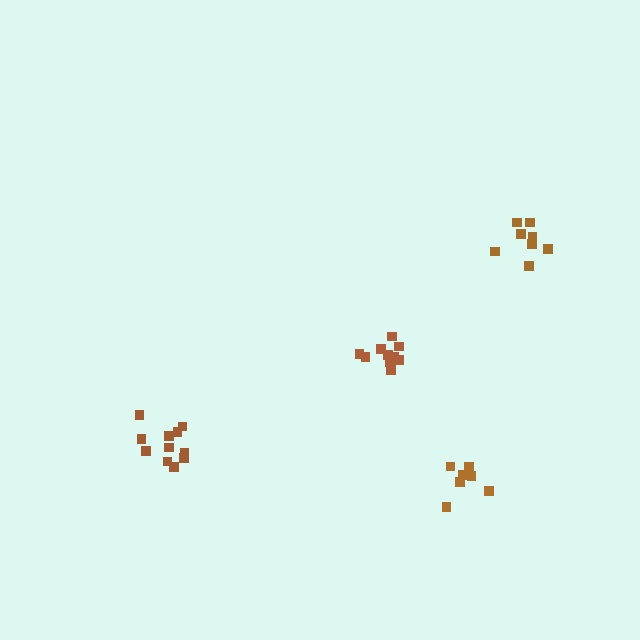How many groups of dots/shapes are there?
There are 4 groups.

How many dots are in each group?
Group 1: 11 dots, Group 2: 11 dots, Group 3: 7 dots, Group 4: 9 dots (38 total).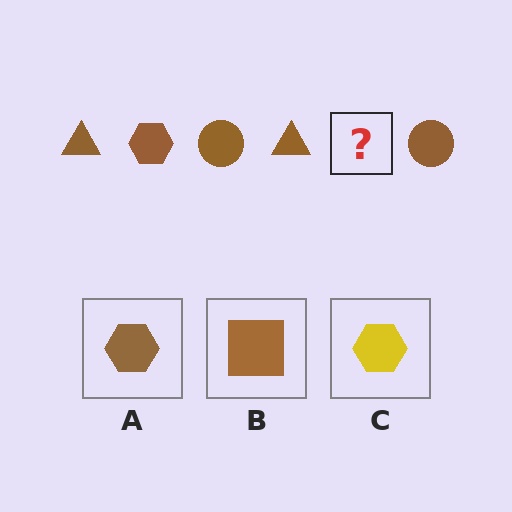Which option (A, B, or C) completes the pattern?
A.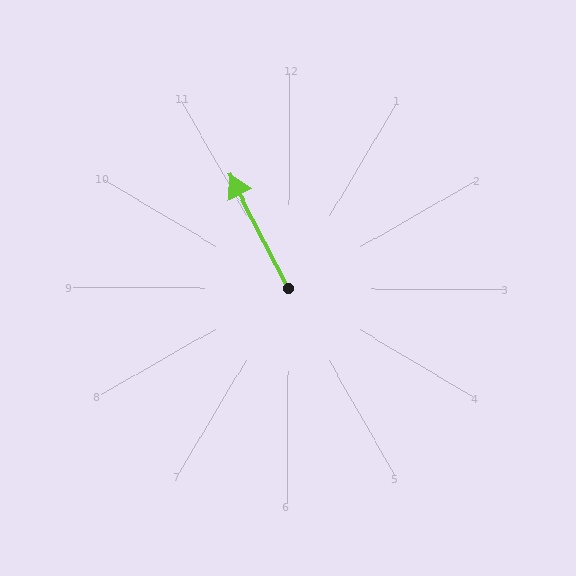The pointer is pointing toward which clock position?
Roughly 11 o'clock.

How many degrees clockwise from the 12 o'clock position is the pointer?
Approximately 332 degrees.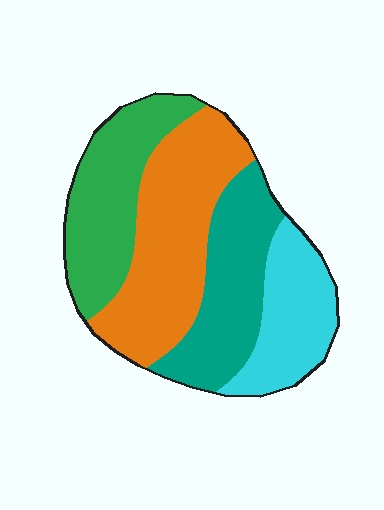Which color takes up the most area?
Orange, at roughly 35%.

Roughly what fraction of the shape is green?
Green covers about 25% of the shape.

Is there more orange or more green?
Orange.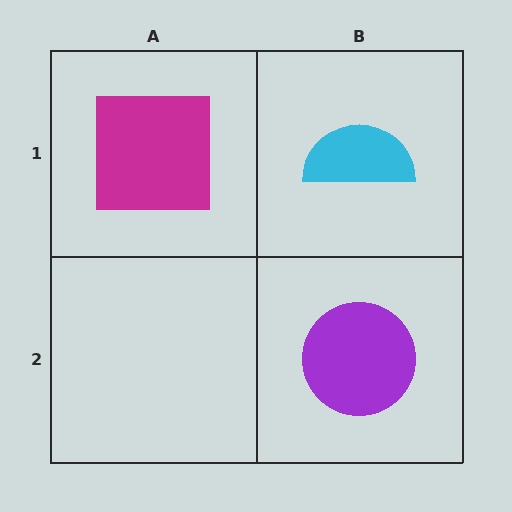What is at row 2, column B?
A purple circle.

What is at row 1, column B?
A cyan semicircle.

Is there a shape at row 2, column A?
No, that cell is empty.